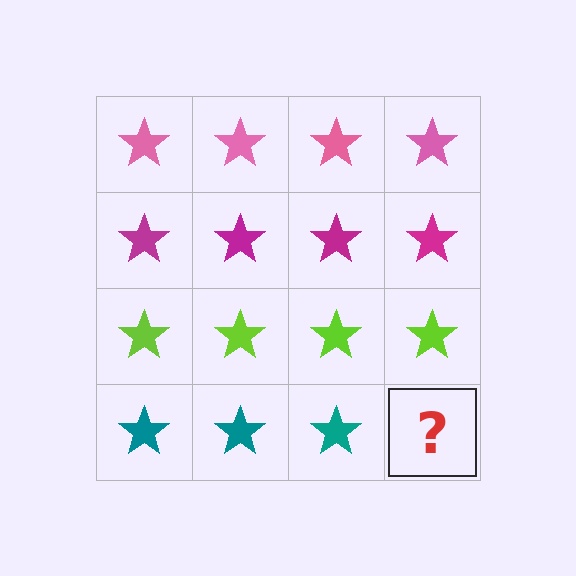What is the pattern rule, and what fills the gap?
The rule is that each row has a consistent color. The gap should be filled with a teal star.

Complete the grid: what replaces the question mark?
The question mark should be replaced with a teal star.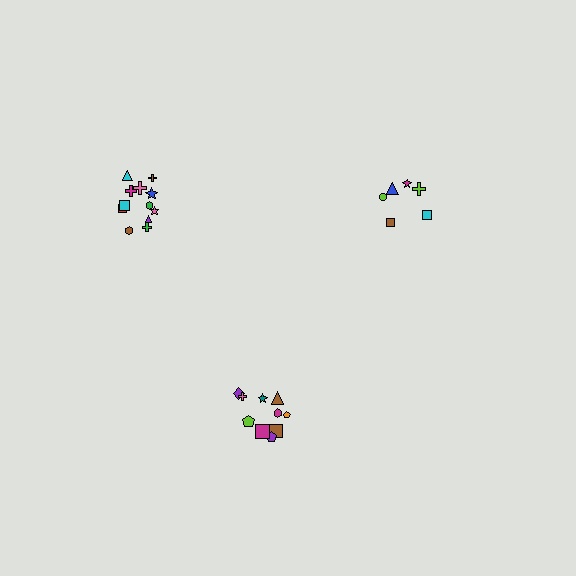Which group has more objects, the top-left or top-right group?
The top-left group.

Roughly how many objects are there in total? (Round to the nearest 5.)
Roughly 30 objects in total.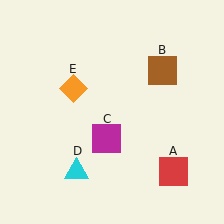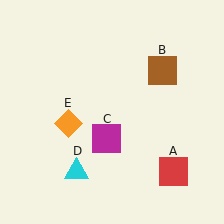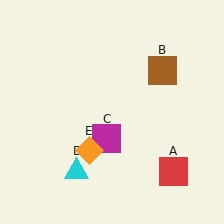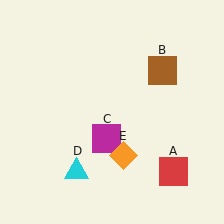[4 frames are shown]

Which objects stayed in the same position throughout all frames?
Red square (object A) and brown square (object B) and magenta square (object C) and cyan triangle (object D) remained stationary.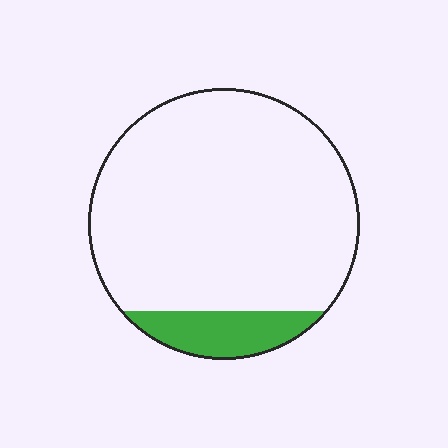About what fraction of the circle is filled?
About one eighth (1/8).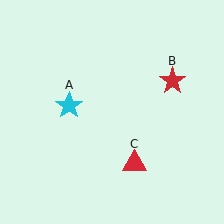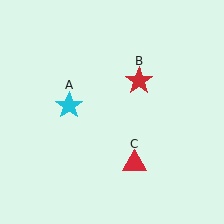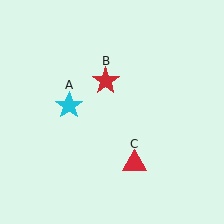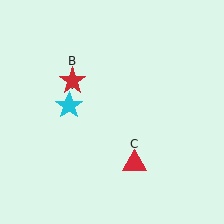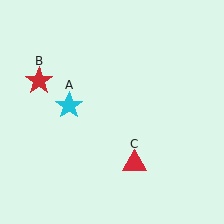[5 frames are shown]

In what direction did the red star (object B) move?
The red star (object B) moved left.